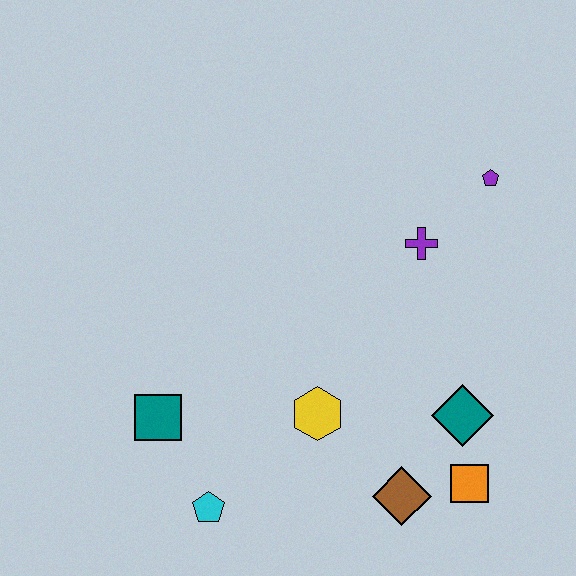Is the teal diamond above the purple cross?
No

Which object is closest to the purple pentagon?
The purple cross is closest to the purple pentagon.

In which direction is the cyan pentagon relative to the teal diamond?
The cyan pentagon is to the left of the teal diamond.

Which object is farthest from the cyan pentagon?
The purple pentagon is farthest from the cyan pentagon.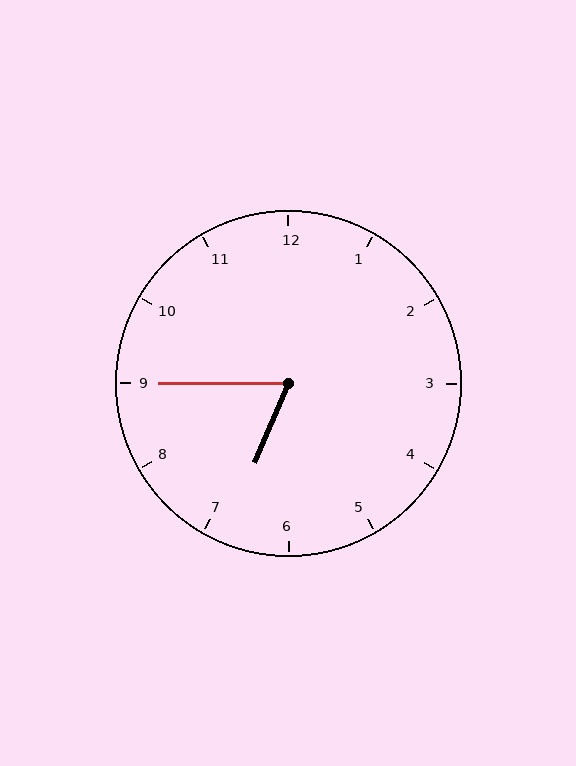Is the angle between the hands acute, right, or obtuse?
It is acute.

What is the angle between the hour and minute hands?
Approximately 68 degrees.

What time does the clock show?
6:45.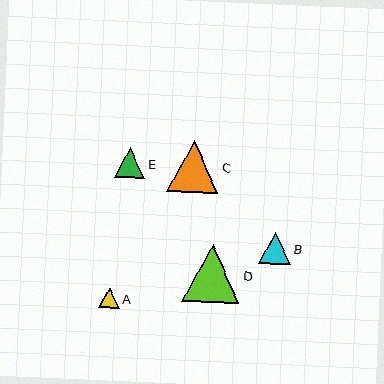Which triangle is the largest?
Triangle D is the largest with a size of approximately 58 pixels.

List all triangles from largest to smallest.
From largest to smallest: D, C, B, E, A.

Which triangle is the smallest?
Triangle A is the smallest with a size of approximately 21 pixels.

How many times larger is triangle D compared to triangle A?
Triangle D is approximately 2.8 times the size of triangle A.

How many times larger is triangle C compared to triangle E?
Triangle C is approximately 1.7 times the size of triangle E.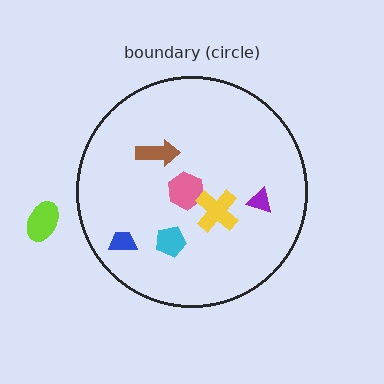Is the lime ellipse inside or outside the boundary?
Outside.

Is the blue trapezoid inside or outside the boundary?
Inside.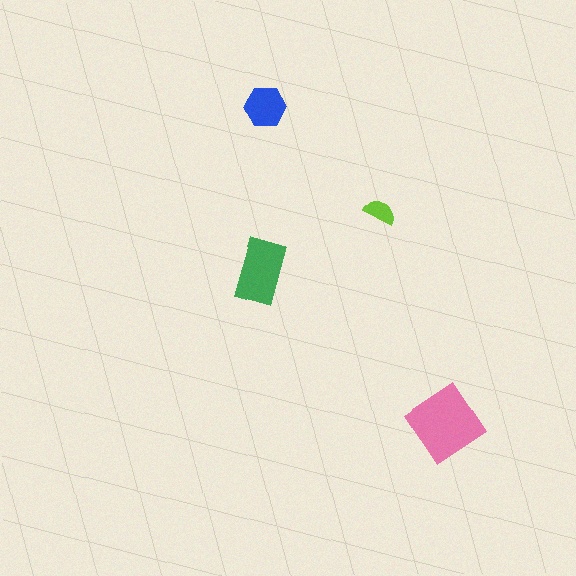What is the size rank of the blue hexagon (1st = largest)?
3rd.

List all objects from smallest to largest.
The lime semicircle, the blue hexagon, the green rectangle, the pink diamond.